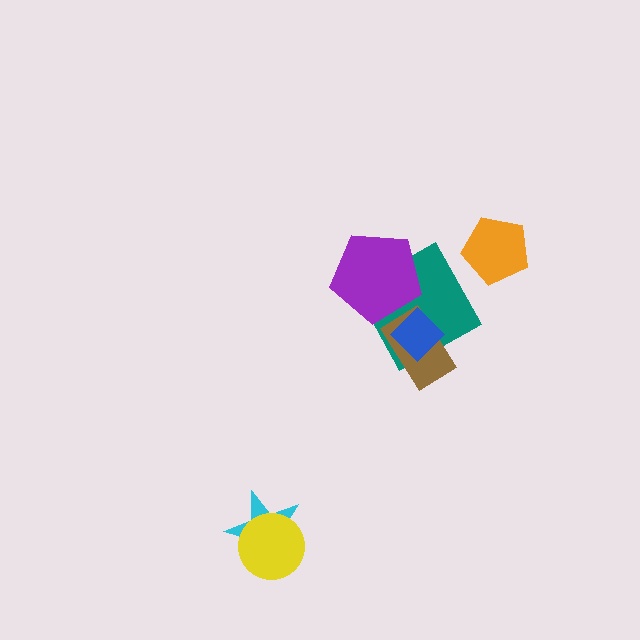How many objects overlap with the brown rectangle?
2 objects overlap with the brown rectangle.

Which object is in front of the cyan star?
The yellow circle is in front of the cyan star.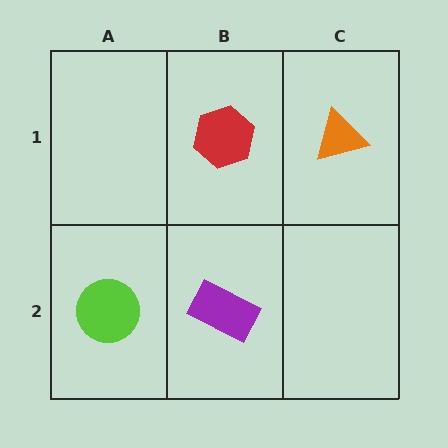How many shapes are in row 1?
2 shapes.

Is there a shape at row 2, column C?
No, that cell is empty.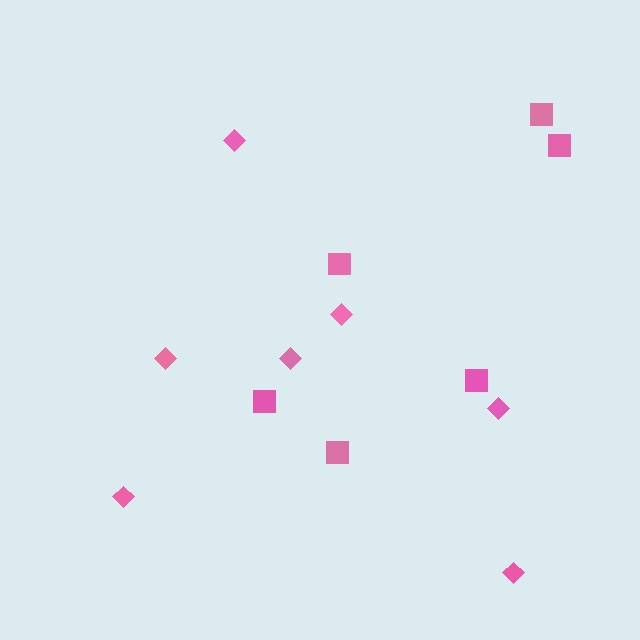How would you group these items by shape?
There are 2 groups: one group of diamonds (7) and one group of squares (6).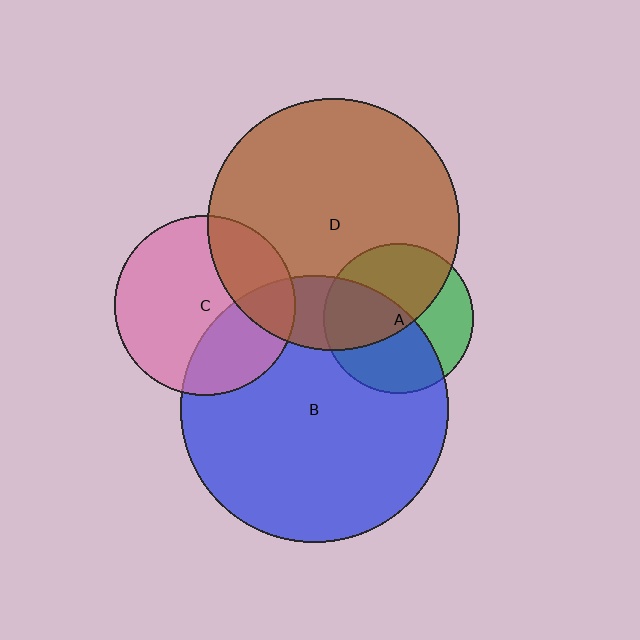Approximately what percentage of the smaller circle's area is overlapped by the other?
Approximately 30%.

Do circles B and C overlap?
Yes.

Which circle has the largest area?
Circle B (blue).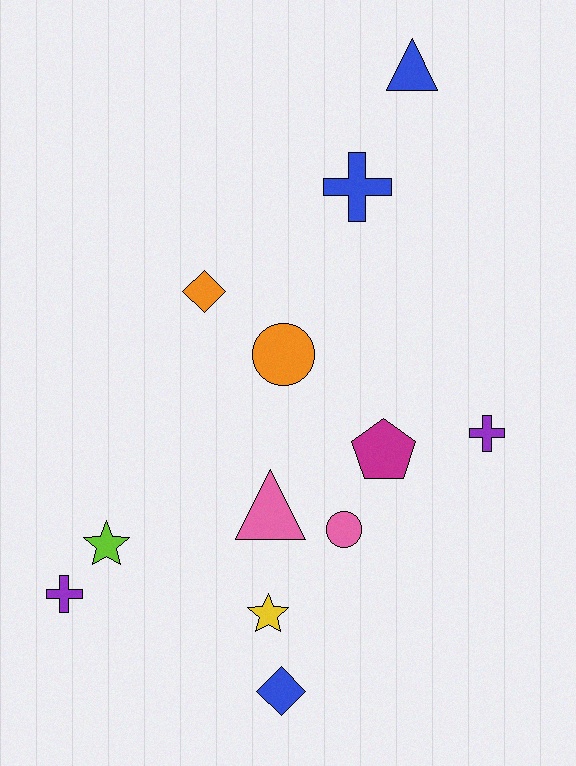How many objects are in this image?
There are 12 objects.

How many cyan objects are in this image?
There are no cyan objects.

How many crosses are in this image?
There are 3 crosses.